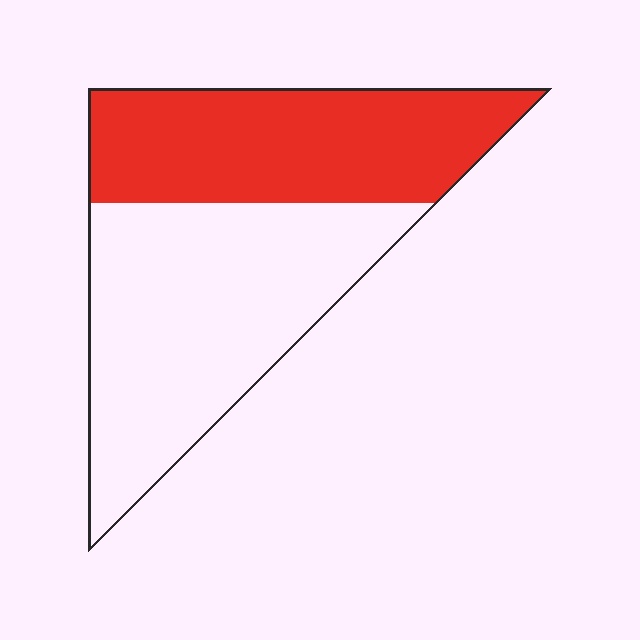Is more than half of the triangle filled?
No.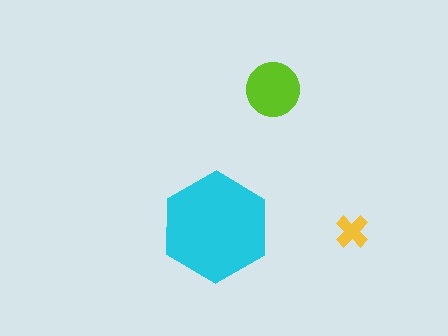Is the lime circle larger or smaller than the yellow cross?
Larger.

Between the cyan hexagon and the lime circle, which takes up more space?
The cyan hexagon.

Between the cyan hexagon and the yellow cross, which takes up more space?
The cyan hexagon.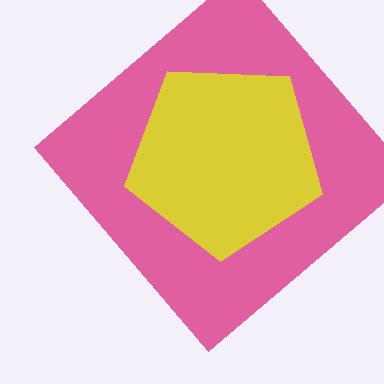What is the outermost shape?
The pink diamond.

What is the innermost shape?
The yellow pentagon.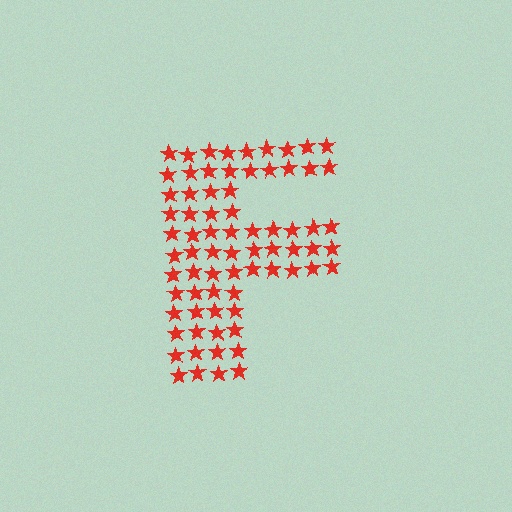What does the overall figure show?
The overall figure shows the letter F.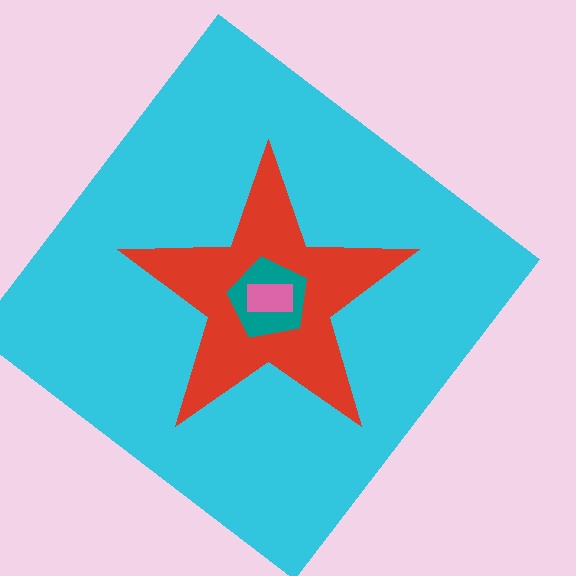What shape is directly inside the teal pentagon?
The pink rectangle.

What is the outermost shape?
The cyan diamond.